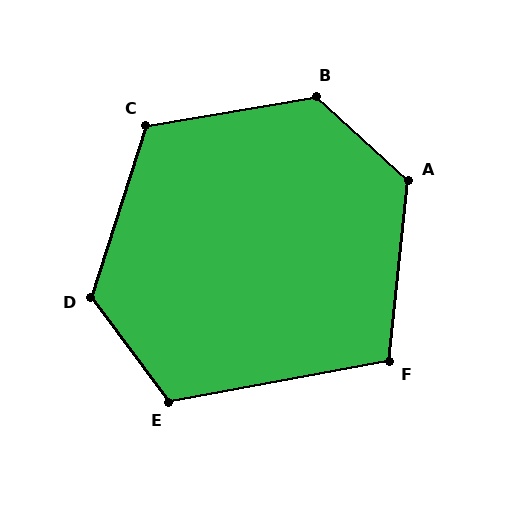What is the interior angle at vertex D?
Approximately 126 degrees (obtuse).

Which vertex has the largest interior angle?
B, at approximately 128 degrees.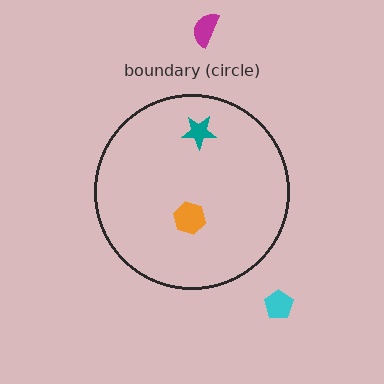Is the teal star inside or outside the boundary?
Inside.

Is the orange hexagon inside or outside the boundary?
Inside.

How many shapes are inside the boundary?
2 inside, 2 outside.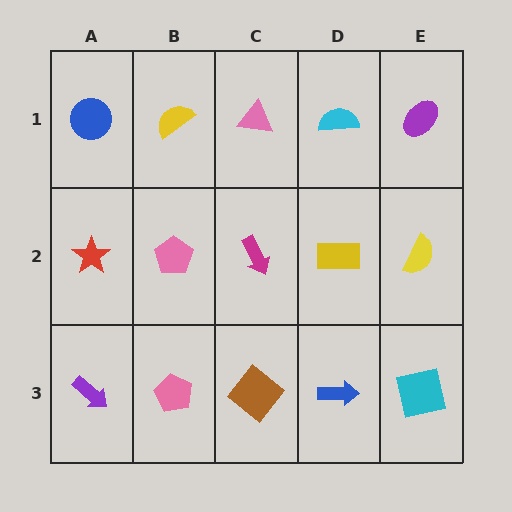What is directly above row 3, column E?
A yellow semicircle.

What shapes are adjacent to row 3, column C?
A magenta arrow (row 2, column C), a pink pentagon (row 3, column B), a blue arrow (row 3, column D).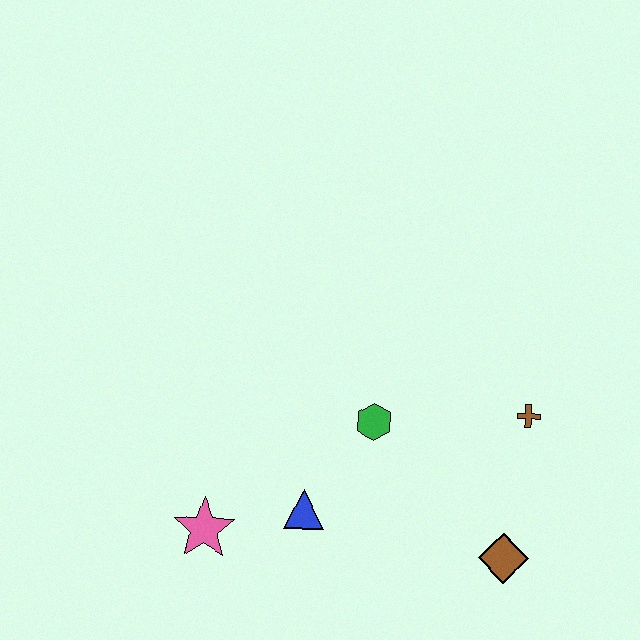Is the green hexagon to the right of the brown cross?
No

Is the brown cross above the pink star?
Yes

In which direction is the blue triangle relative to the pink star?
The blue triangle is to the right of the pink star.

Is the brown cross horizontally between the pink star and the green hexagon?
No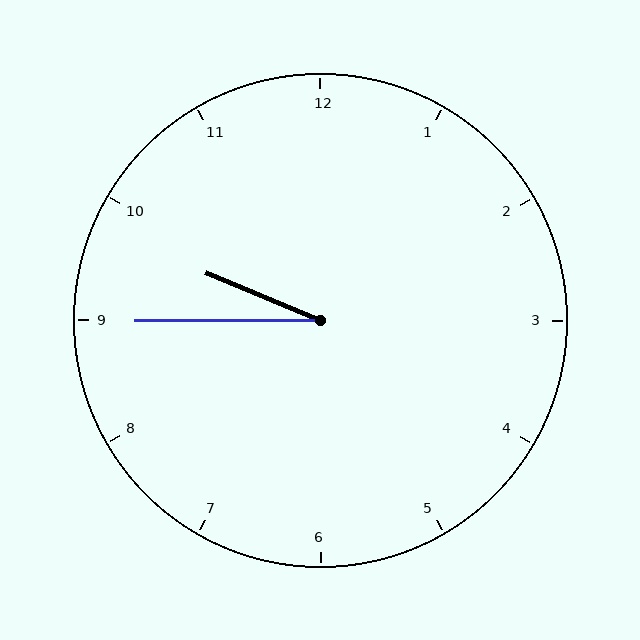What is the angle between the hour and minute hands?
Approximately 22 degrees.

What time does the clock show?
9:45.